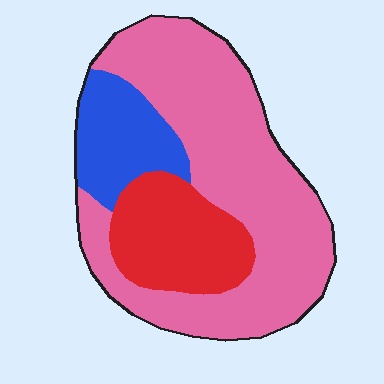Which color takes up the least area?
Blue, at roughly 15%.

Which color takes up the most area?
Pink, at roughly 60%.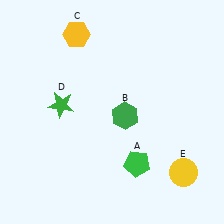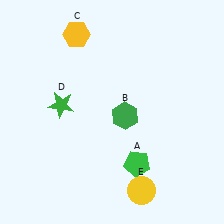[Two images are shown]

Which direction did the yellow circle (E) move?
The yellow circle (E) moved left.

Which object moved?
The yellow circle (E) moved left.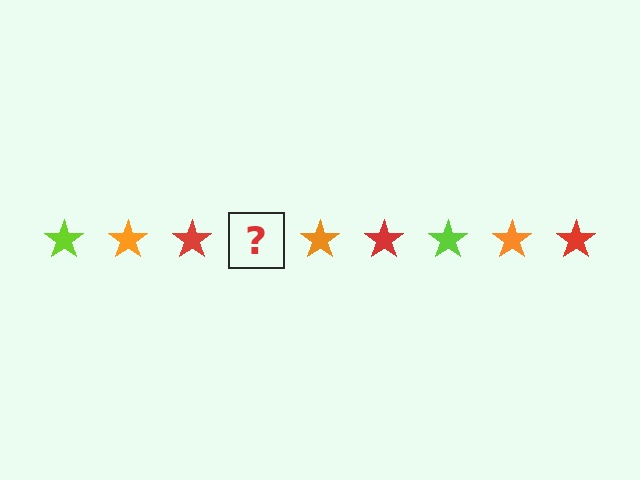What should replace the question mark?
The question mark should be replaced with a lime star.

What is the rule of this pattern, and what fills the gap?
The rule is that the pattern cycles through lime, orange, red stars. The gap should be filled with a lime star.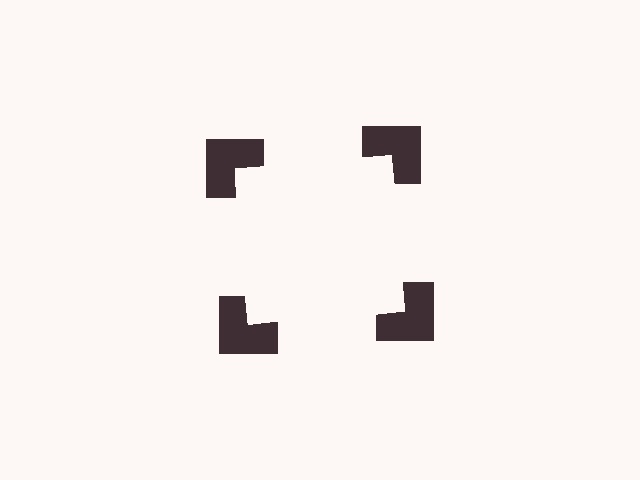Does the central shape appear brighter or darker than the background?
It typically appears slightly brighter than the background, even though no actual brightness change is drawn.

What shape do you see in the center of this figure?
An illusory square — its edges are inferred from the aligned wedge cuts in the notched squares, not physically drawn.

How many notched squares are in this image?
There are 4 — one at each vertex of the illusory square.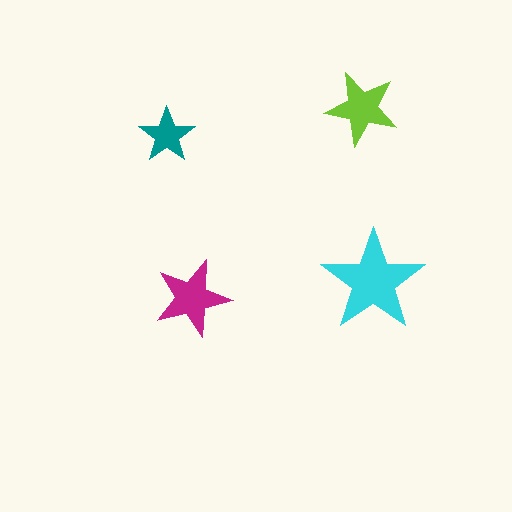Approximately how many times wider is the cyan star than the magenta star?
About 1.5 times wider.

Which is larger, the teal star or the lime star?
The lime one.